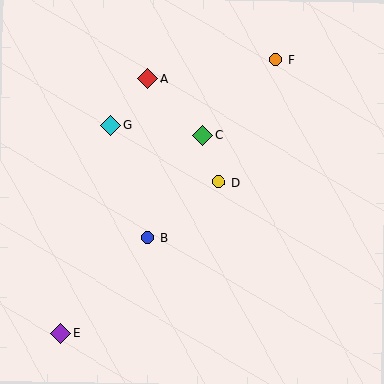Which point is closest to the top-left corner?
Point A is closest to the top-left corner.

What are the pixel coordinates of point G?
Point G is at (111, 125).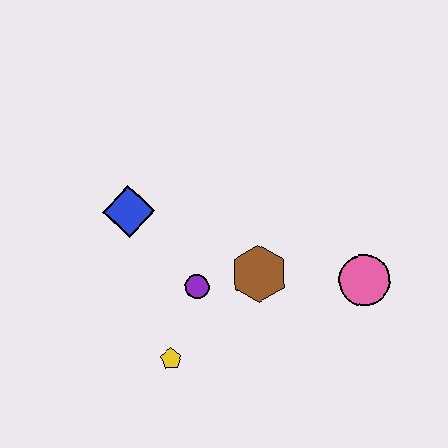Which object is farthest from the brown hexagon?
The blue diamond is farthest from the brown hexagon.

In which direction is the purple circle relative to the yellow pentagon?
The purple circle is above the yellow pentagon.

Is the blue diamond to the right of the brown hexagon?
No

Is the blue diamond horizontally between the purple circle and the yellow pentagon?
No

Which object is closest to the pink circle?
The brown hexagon is closest to the pink circle.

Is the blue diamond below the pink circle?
No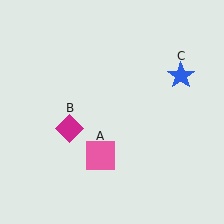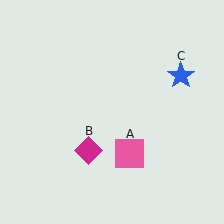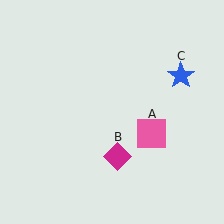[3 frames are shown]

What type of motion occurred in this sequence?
The pink square (object A), magenta diamond (object B) rotated counterclockwise around the center of the scene.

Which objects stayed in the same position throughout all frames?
Blue star (object C) remained stationary.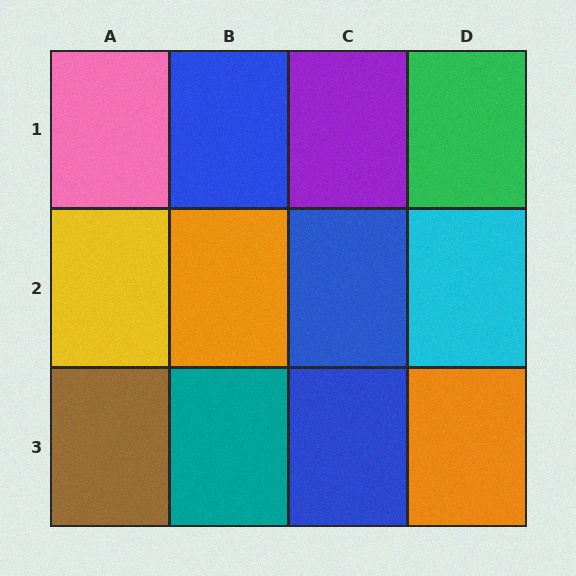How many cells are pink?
1 cell is pink.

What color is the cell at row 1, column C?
Purple.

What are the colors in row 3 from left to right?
Brown, teal, blue, orange.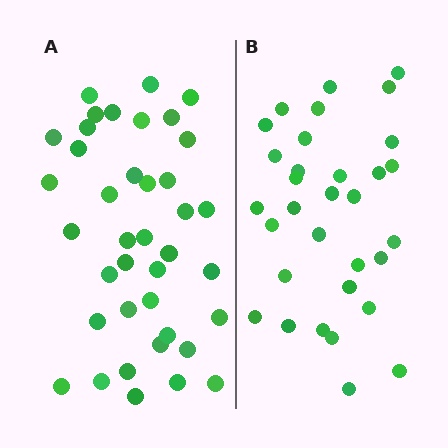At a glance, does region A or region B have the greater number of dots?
Region A (the left region) has more dots.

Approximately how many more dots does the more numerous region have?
Region A has roughly 8 or so more dots than region B.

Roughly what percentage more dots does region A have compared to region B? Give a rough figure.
About 20% more.